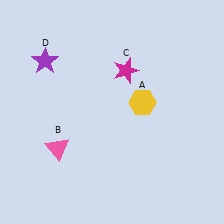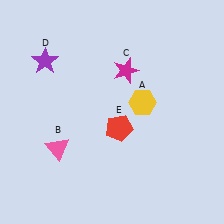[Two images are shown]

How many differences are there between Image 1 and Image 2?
There is 1 difference between the two images.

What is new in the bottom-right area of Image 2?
A red pentagon (E) was added in the bottom-right area of Image 2.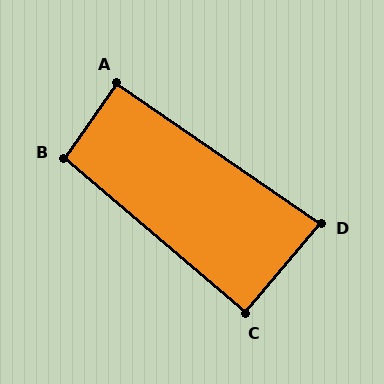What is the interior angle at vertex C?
Approximately 90 degrees (approximately right).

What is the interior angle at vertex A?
Approximately 90 degrees (approximately right).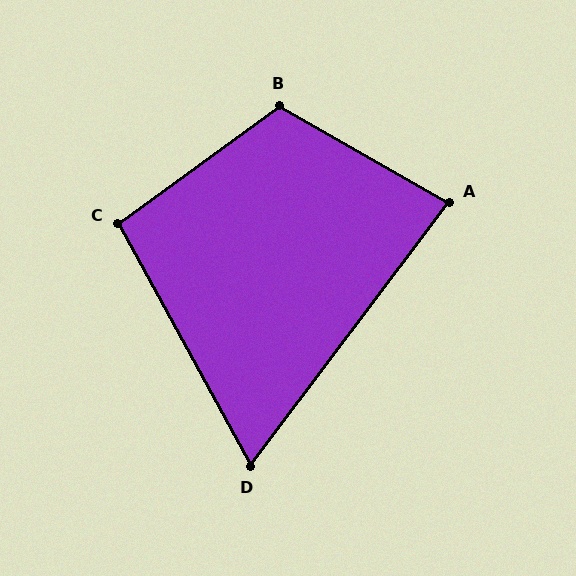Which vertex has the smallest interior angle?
D, at approximately 66 degrees.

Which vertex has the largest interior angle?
B, at approximately 114 degrees.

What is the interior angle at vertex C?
Approximately 97 degrees (obtuse).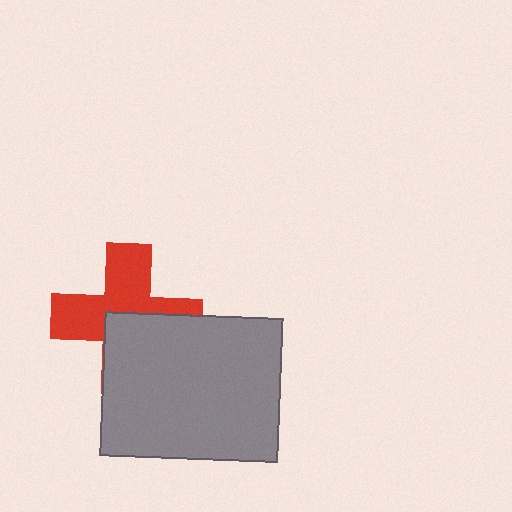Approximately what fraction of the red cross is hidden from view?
Roughly 44% of the red cross is hidden behind the gray rectangle.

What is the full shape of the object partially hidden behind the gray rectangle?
The partially hidden object is a red cross.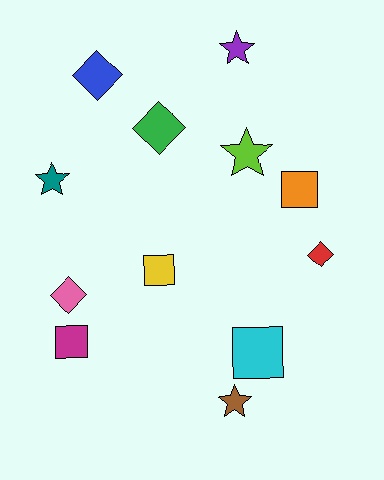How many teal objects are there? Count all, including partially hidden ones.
There is 1 teal object.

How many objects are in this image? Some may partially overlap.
There are 12 objects.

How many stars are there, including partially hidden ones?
There are 4 stars.